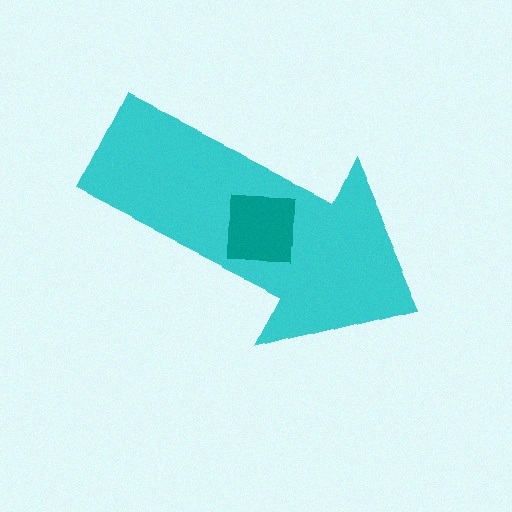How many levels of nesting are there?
2.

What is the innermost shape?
The teal square.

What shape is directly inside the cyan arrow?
The teal square.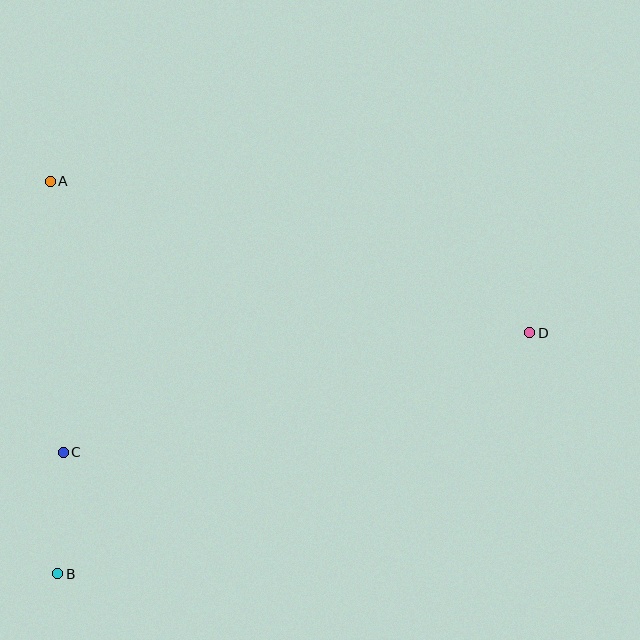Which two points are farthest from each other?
Points B and D are farthest from each other.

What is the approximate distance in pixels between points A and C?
The distance between A and C is approximately 271 pixels.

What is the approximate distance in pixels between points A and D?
The distance between A and D is approximately 503 pixels.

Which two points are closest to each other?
Points B and C are closest to each other.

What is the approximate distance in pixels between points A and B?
The distance between A and B is approximately 393 pixels.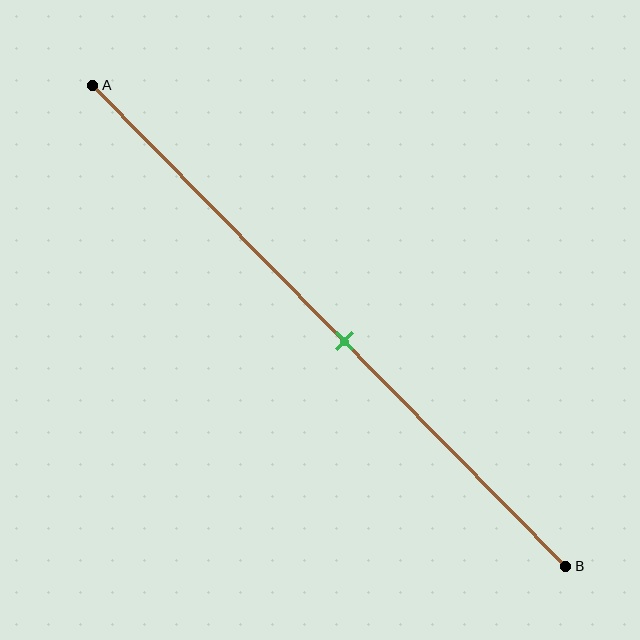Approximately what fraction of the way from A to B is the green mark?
The green mark is approximately 55% of the way from A to B.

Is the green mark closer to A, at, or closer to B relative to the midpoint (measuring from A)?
The green mark is closer to point B than the midpoint of segment AB.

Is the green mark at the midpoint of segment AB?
No, the mark is at about 55% from A, not at the 50% midpoint.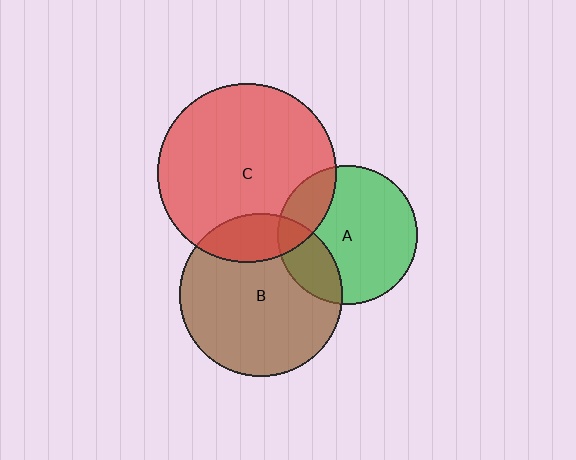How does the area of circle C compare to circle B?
Approximately 1.2 times.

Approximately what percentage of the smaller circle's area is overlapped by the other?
Approximately 20%.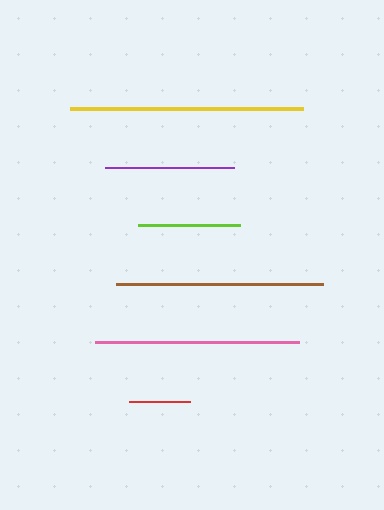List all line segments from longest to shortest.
From longest to shortest: yellow, brown, pink, purple, lime, red.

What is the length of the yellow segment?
The yellow segment is approximately 232 pixels long.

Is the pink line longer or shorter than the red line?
The pink line is longer than the red line.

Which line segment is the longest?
The yellow line is the longest at approximately 232 pixels.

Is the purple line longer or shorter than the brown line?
The brown line is longer than the purple line.